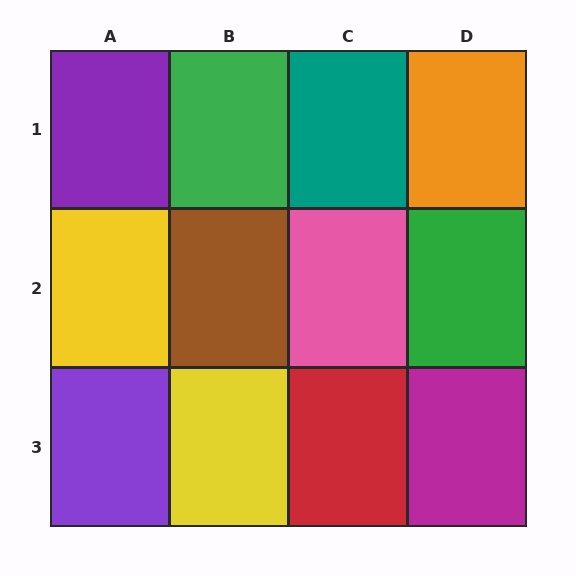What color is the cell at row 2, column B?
Brown.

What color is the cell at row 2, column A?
Yellow.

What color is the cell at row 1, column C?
Teal.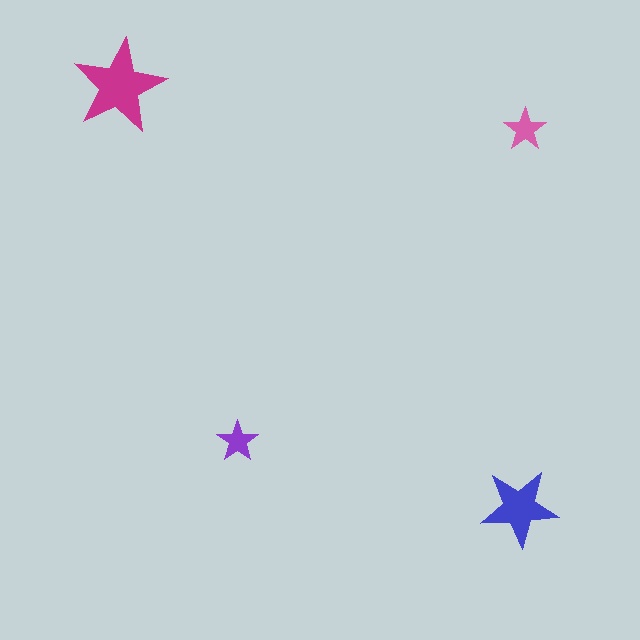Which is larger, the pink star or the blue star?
The blue one.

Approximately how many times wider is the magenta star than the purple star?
About 2.5 times wider.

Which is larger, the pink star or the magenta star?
The magenta one.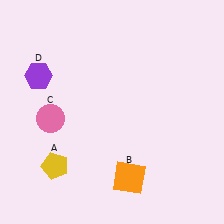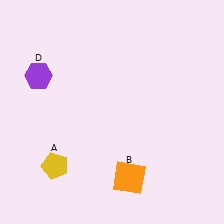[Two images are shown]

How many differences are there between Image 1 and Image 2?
There is 1 difference between the two images.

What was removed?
The pink circle (C) was removed in Image 2.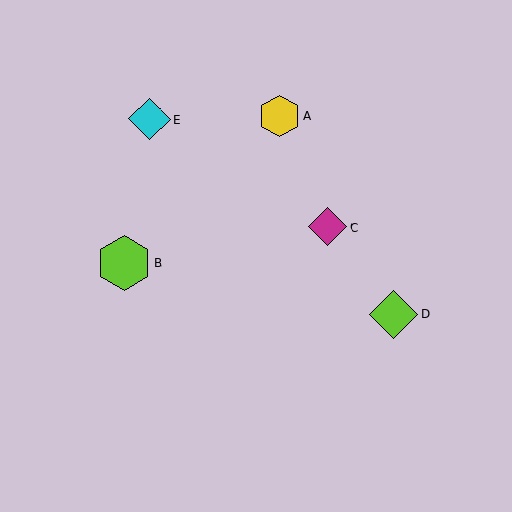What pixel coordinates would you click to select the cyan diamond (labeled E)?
Click at (149, 119) to select the cyan diamond E.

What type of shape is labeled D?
Shape D is a lime diamond.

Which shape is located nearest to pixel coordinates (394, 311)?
The lime diamond (labeled D) at (394, 314) is nearest to that location.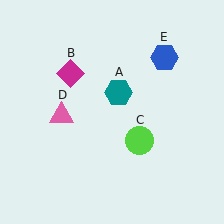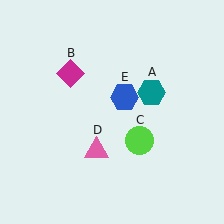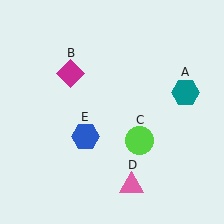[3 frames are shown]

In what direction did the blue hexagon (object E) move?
The blue hexagon (object E) moved down and to the left.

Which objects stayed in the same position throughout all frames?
Magenta diamond (object B) and lime circle (object C) remained stationary.